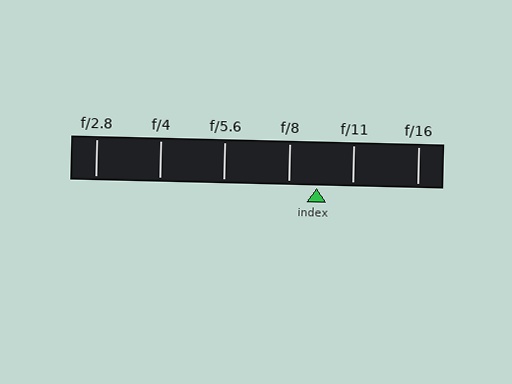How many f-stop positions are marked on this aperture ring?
There are 6 f-stop positions marked.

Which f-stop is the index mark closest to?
The index mark is closest to f/8.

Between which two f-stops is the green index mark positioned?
The index mark is between f/8 and f/11.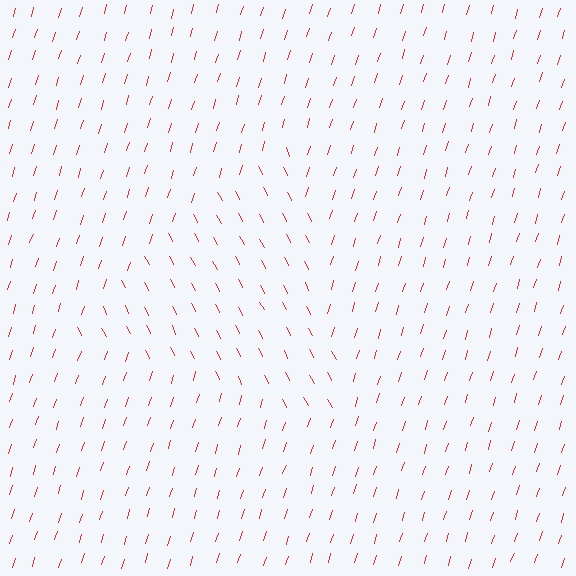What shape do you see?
I see a triangle.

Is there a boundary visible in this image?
Yes, there is a texture boundary formed by a change in line orientation.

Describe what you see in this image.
The image is filled with small red line segments. A triangle region in the image has lines oriented differently from the surrounding lines, creating a visible texture boundary.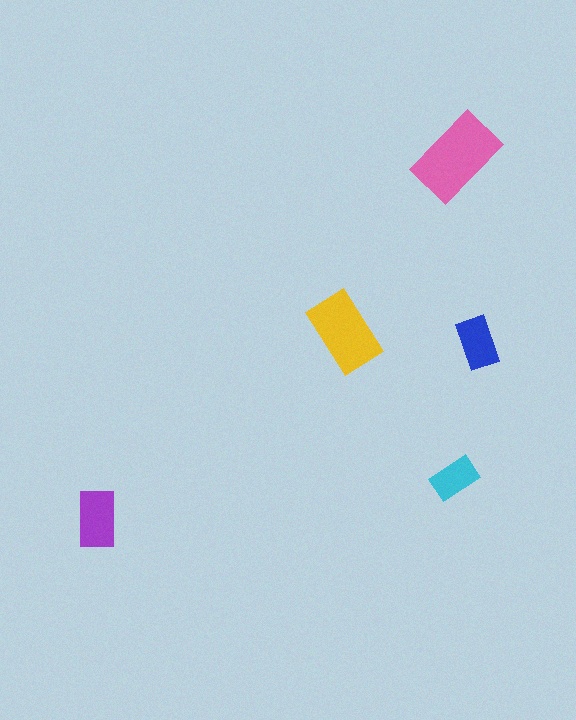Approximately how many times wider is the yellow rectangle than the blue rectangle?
About 1.5 times wider.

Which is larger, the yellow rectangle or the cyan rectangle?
The yellow one.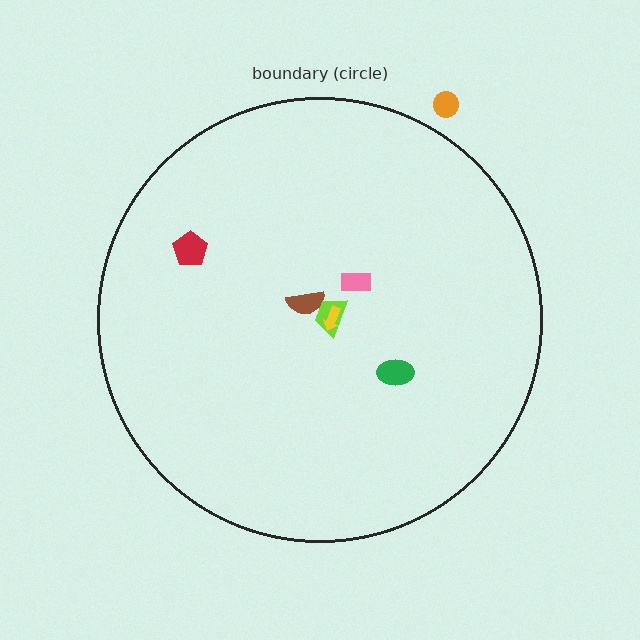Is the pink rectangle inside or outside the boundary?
Inside.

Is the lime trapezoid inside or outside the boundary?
Inside.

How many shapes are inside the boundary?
6 inside, 1 outside.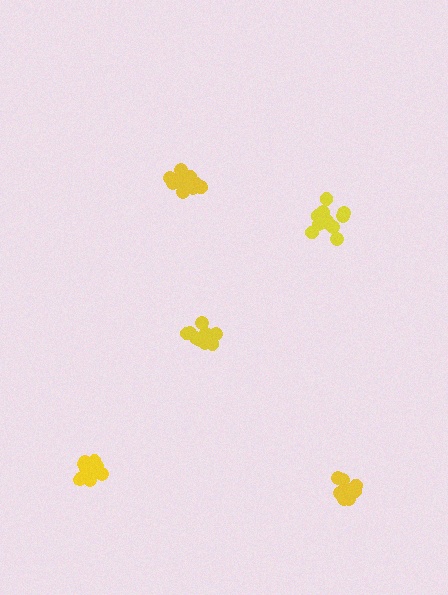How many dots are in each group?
Group 1: 11 dots, Group 2: 15 dots, Group 3: 11 dots, Group 4: 12 dots, Group 5: 12 dots (61 total).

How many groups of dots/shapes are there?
There are 5 groups.